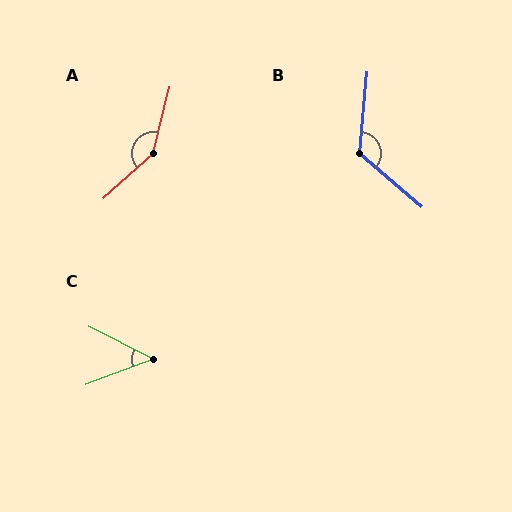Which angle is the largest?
A, at approximately 146 degrees.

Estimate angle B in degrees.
Approximately 125 degrees.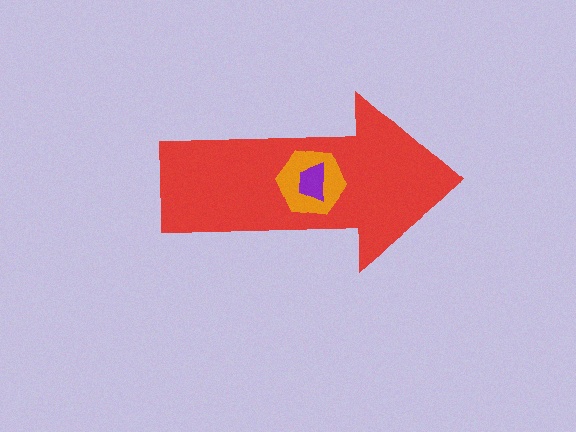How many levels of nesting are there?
3.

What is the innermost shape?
The purple trapezoid.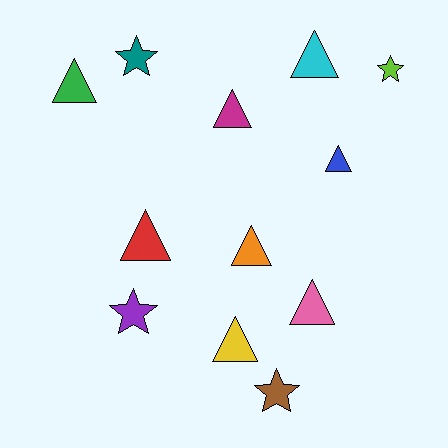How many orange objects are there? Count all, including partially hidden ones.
There is 1 orange object.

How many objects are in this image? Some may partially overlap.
There are 12 objects.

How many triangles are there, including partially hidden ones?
There are 8 triangles.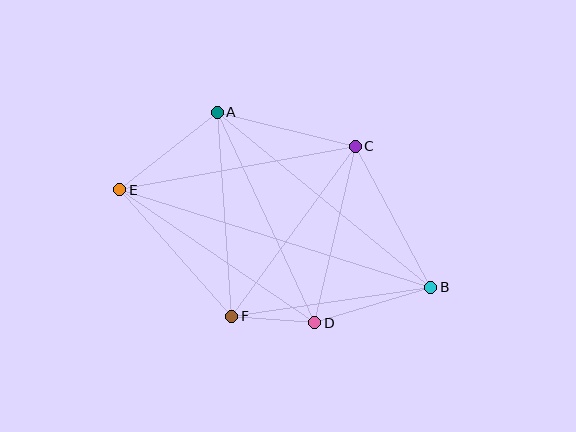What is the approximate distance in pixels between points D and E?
The distance between D and E is approximately 236 pixels.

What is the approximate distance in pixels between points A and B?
The distance between A and B is approximately 276 pixels.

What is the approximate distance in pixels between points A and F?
The distance between A and F is approximately 204 pixels.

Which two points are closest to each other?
Points D and F are closest to each other.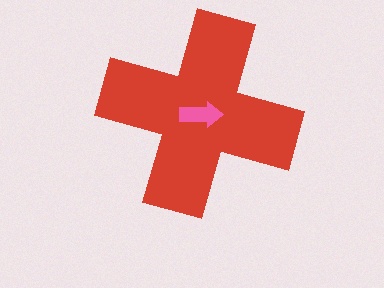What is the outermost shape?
The red cross.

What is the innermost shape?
The pink arrow.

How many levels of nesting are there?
2.